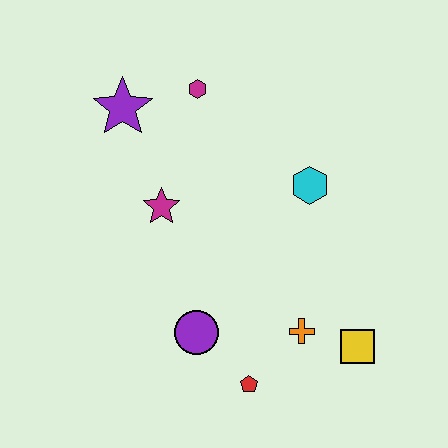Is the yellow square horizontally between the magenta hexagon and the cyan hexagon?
No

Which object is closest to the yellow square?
The orange cross is closest to the yellow square.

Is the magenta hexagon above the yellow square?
Yes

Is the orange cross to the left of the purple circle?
No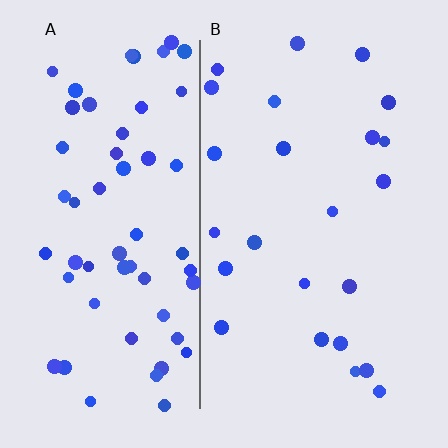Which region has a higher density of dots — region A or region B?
A (the left).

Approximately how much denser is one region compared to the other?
Approximately 2.5× — region A over region B.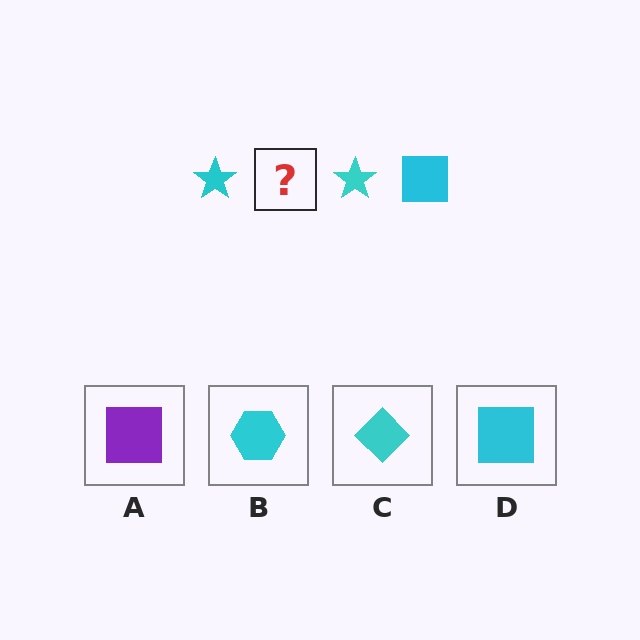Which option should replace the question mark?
Option D.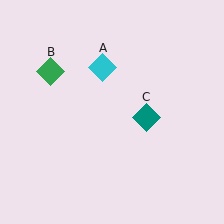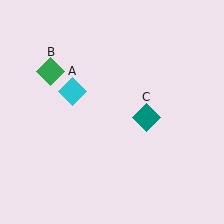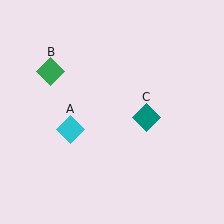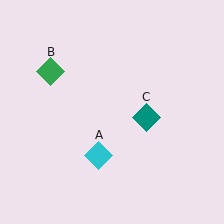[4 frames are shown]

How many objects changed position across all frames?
1 object changed position: cyan diamond (object A).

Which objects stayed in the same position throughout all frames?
Green diamond (object B) and teal diamond (object C) remained stationary.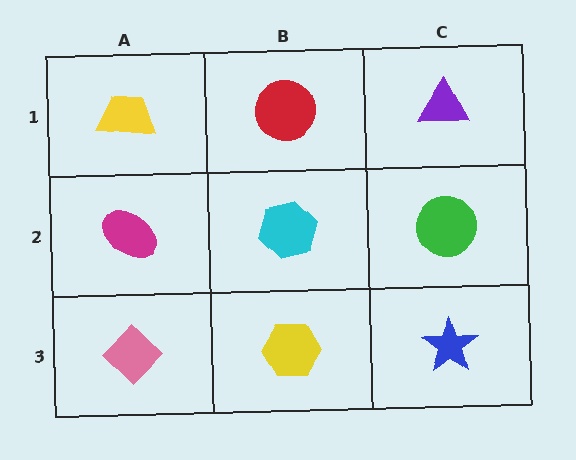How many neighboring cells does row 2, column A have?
3.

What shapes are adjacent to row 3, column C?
A green circle (row 2, column C), a yellow hexagon (row 3, column B).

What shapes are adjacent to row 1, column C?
A green circle (row 2, column C), a red circle (row 1, column B).